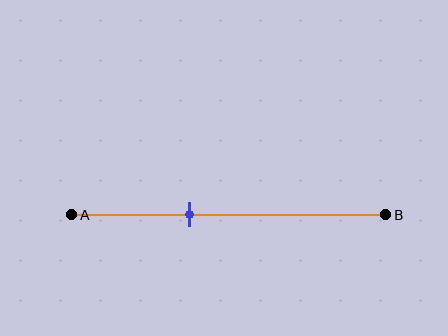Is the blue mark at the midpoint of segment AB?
No, the mark is at about 40% from A, not at the 50% midpoint.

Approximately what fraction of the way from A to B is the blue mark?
The blue mark is approximately 40% of the way from A to B.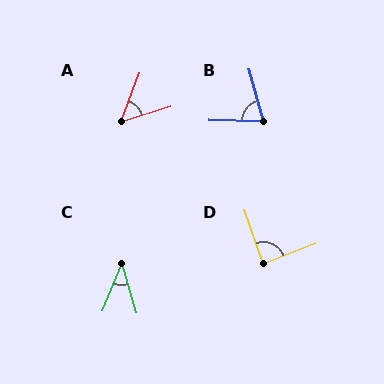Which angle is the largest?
D, at approximately 88 degrees.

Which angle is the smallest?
C, at approximately 38 degrees.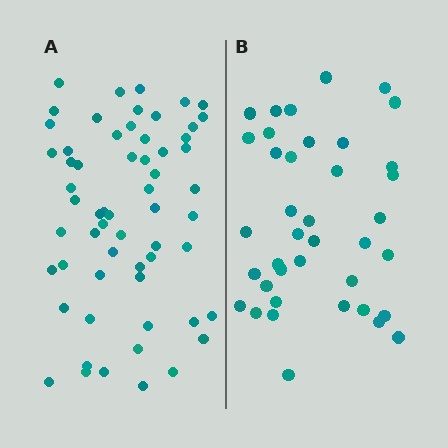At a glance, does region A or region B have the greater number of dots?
Region A (the left region) has more dots.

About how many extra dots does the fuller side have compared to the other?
Region A has approximately 20 more dots than region B.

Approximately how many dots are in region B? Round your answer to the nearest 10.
About 40 dots. (The exact count is 39, which rounds to 40.)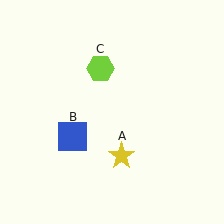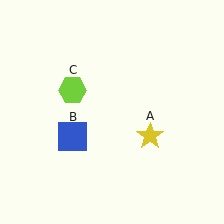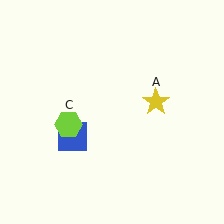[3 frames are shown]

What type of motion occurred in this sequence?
The yellow star (object A), lime hexagon (object C) rotated counterclockwise around the center of the scene.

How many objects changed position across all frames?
2 objects changed position: yellow star (object A), lime hexagon (object C).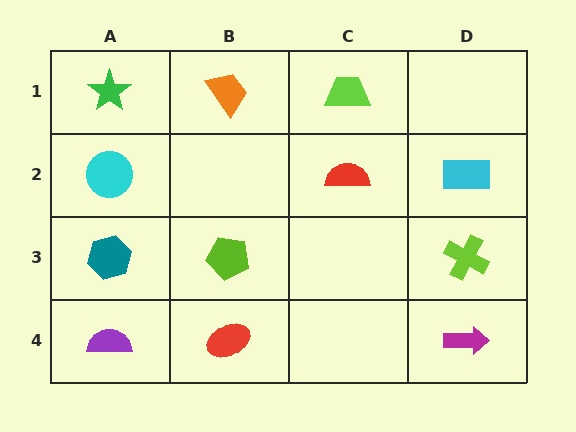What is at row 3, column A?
A teal hexagon.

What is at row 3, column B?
A lime pentagon.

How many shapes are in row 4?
3 shapes.